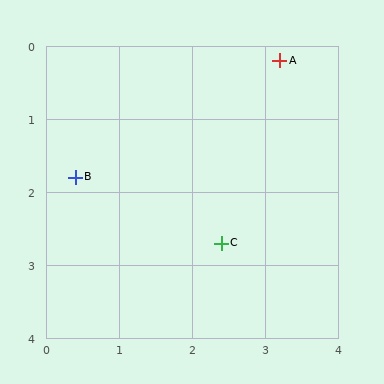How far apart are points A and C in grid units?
Points A and C are about 2.6 grid units apart.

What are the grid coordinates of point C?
Point C is at approximately (2.4, 2.7).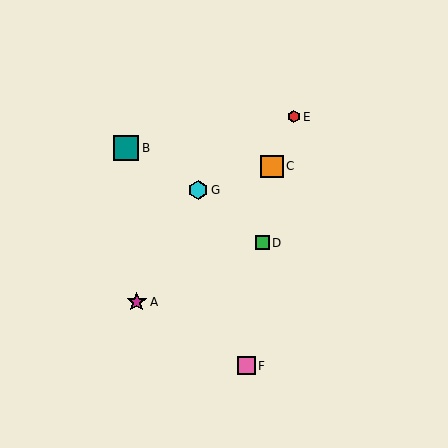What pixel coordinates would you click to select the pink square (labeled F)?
Click at (246, 366) to select the pink square F.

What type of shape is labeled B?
Shape B is a teal square.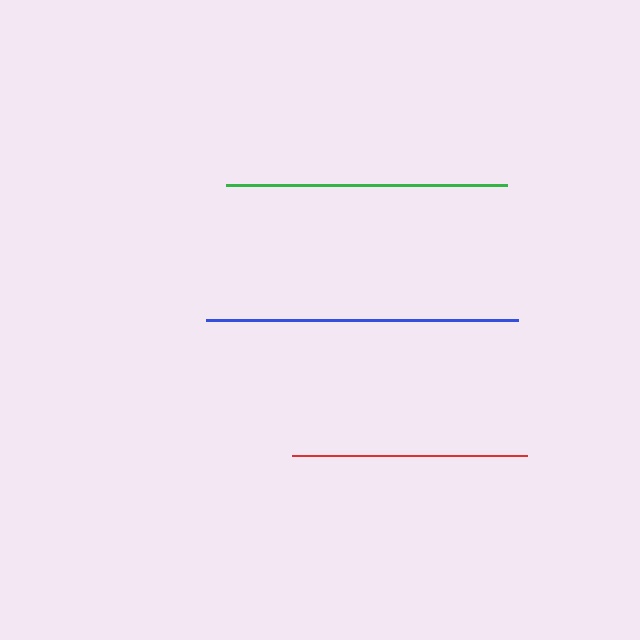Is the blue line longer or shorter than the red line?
The blue line is longer than the red line.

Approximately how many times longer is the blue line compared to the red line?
The blue line is approximately 1.3 times the length of the red line.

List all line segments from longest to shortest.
From longest to shortest: blue, green, red.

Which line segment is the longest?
The blue line is the longest at approximately 311 pixels.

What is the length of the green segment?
The green segment is approximately 281 pixels long.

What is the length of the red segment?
The red segment is approximately 235 pixels long.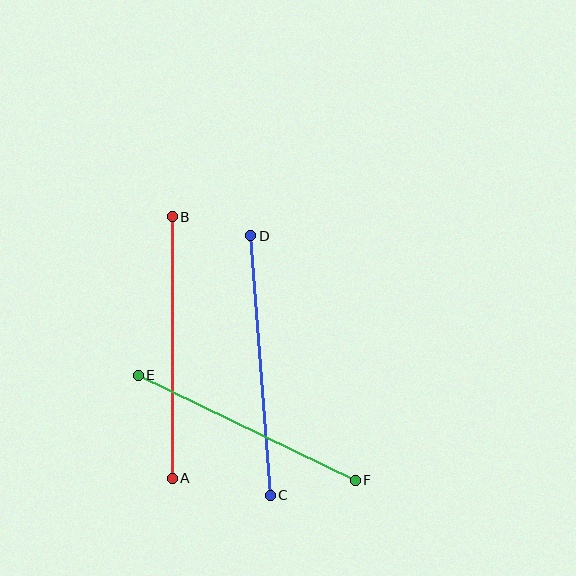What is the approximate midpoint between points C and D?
The midpoint is at approximately (260, 366) pixels.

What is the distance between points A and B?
The distance is approximately 262 pixels.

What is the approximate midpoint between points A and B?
The midpoint is at approximately (172, 347) pixels.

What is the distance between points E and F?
The distance is approximately 241 pixels.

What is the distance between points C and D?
The distance is approximately 260 pixels.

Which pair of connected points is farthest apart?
Points A and B are farthest apart.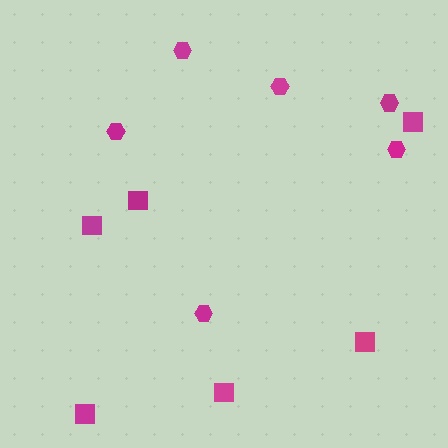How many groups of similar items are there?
There are 2 groups: one group of squares (6) and one group of hexagons (6).